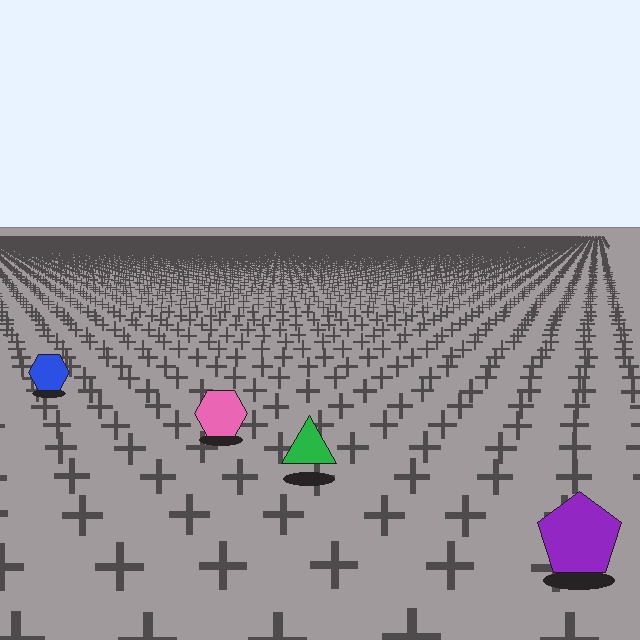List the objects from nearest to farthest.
From nearest to farthest: the purple pentagon, the green triangle, the pink hexagon, the blue hexagon.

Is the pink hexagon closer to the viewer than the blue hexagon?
Yes. The pink hexagon is closer — you can tell from the texture gradient: the ground texture is coarser near it.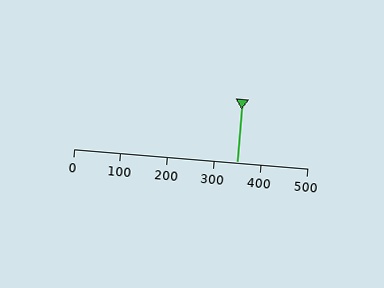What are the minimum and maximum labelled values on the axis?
The axis runs from 0 to 500.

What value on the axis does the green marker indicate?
The marker indicates approximately 350.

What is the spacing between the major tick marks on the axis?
The major ticks are spaced 100 apart.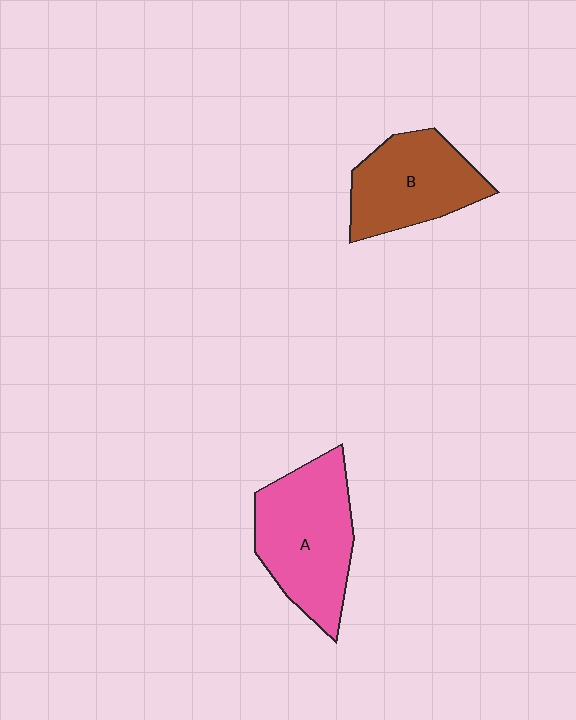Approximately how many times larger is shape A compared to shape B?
Approximately 1.2 times.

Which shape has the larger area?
Shape A (pink).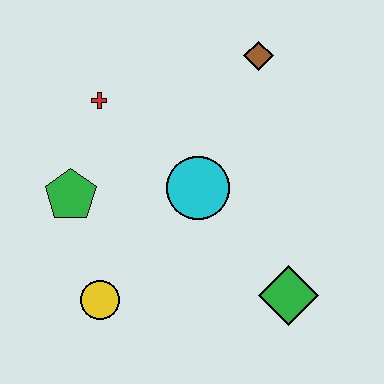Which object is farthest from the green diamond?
The red cross is farthest from the green diamond.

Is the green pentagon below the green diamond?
No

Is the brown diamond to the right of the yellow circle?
Yes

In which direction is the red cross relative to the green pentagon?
The red cross is above the green pentagon.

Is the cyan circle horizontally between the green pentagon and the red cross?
No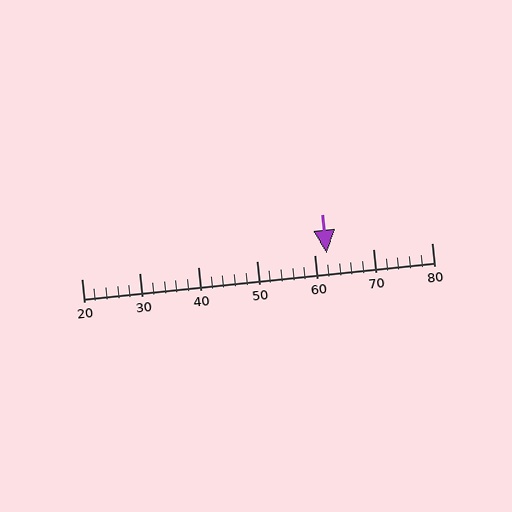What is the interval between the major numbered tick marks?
The major tick marks are spaced 10 units apart.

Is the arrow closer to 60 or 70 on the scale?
The arrow is closer to 60.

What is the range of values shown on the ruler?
The ruler shows values from 20 to 80.